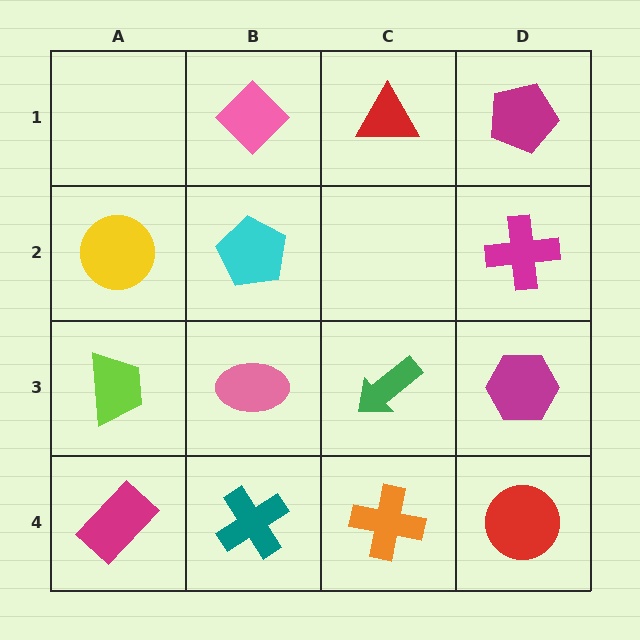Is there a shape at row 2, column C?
No, that cell is empty.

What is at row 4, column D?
A red circle.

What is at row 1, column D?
A magenta pentagon.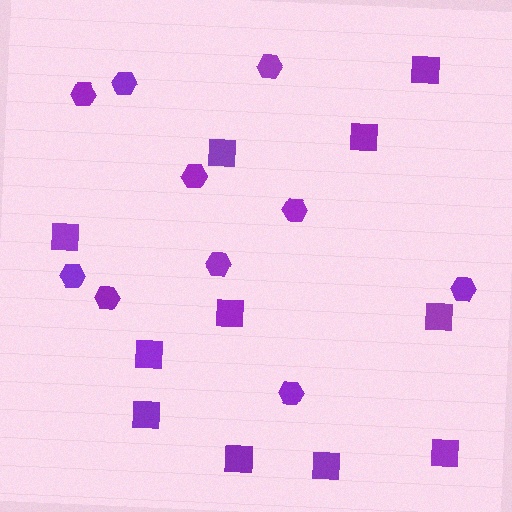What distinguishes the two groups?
There are 2 groups: one group of hexagons (10) and one group of squares (11).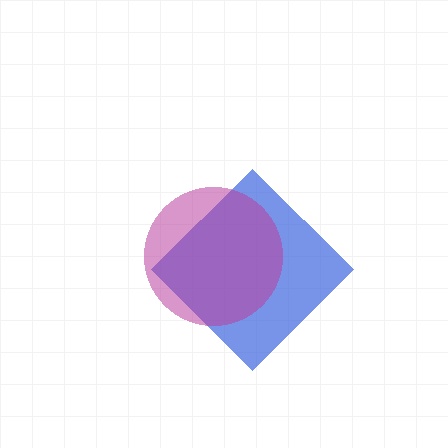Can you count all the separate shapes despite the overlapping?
Yes, there are 2 separate shapes.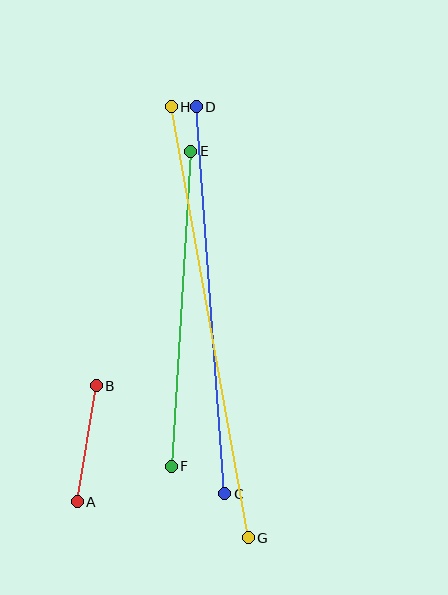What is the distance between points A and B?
The distance is approximately 118 pixels.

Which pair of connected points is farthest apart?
Points G and H are farthest apart.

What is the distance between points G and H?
The distance is approximately 438 pixels.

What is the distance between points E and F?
The distance is approximately 315 pixels.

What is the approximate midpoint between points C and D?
The midpoint is at approximately (211, 300) pixels.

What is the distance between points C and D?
The distance is approximately 388 pixels.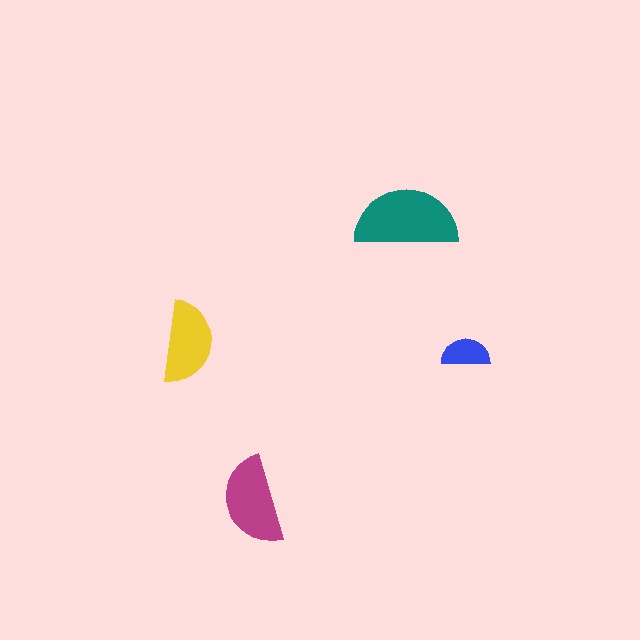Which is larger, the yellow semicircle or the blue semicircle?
The yellow one.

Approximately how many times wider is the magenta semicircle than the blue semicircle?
About 2 times wider.